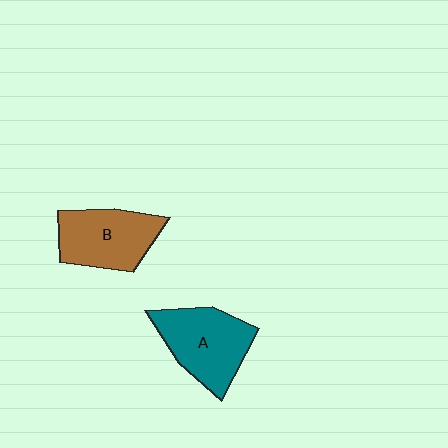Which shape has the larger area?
Shape A (teal).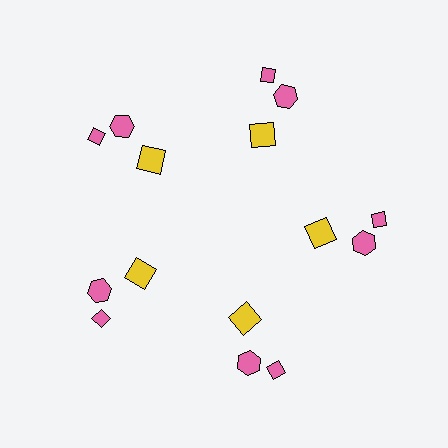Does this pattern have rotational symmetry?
Yes, this pattern has 5-fold rotational symmetry. It looks the same after rotating 72 degrees around the center.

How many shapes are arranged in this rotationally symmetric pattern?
There are 15 shapes, arranged in 5 groups of 3.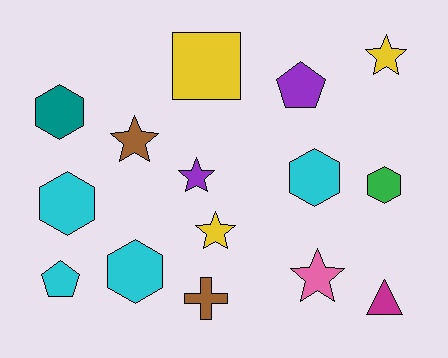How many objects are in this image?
There are 15 objects.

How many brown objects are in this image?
There are 2 brown objects.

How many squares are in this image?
There is 1 square.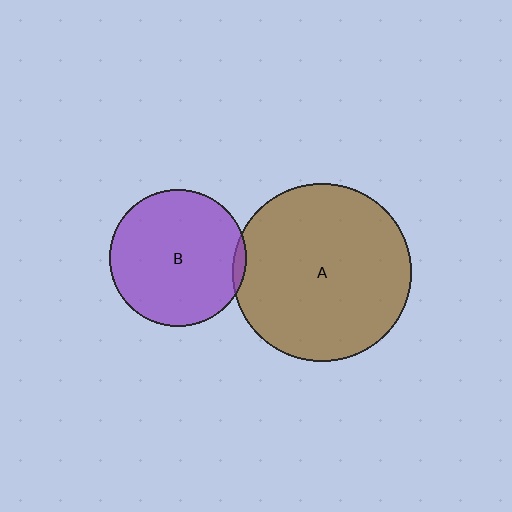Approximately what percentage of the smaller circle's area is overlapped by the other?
Approximately 5%.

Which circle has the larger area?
Circle A (brown).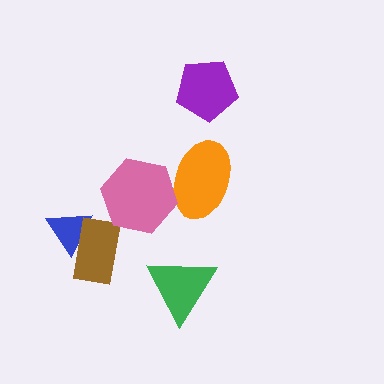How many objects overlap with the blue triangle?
1 object overlaps with the blue triangle.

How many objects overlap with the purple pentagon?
0 objects overlap with the purple pentagon.